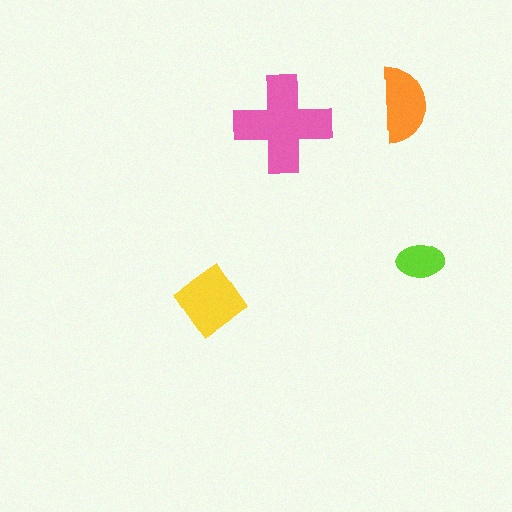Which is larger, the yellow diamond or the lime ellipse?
The yellow diamond.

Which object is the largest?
The pink cross.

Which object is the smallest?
The lime ellipse.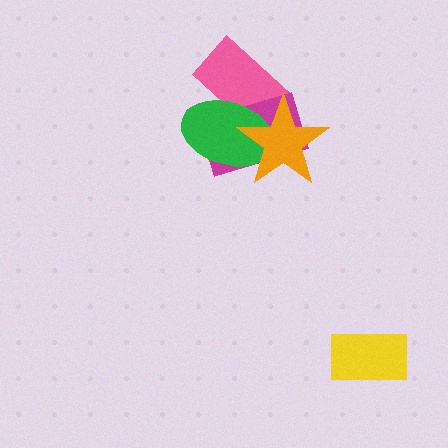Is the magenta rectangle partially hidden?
Yes, it is partially covered by another shape.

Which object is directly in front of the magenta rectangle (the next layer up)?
The green ellipse is directly in front of the magenta rectangle.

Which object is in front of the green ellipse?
The orange star is in front of the green ellipse.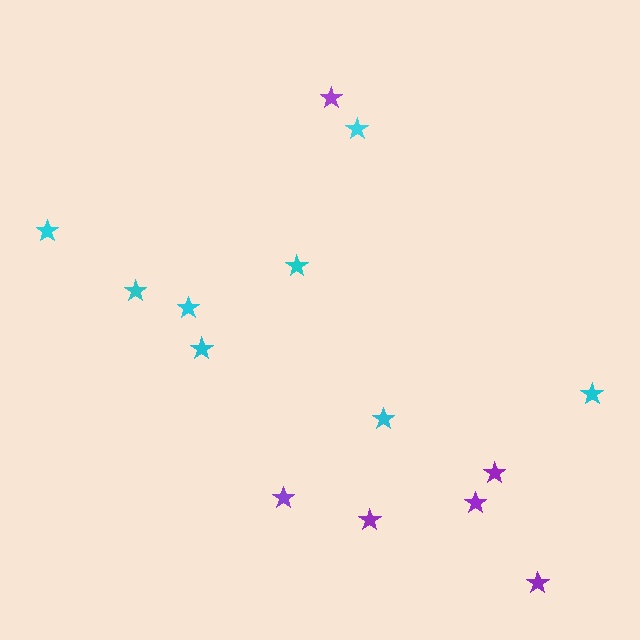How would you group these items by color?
There are 2 groups: one group of purple stars (6) and one group of cyan stars (8).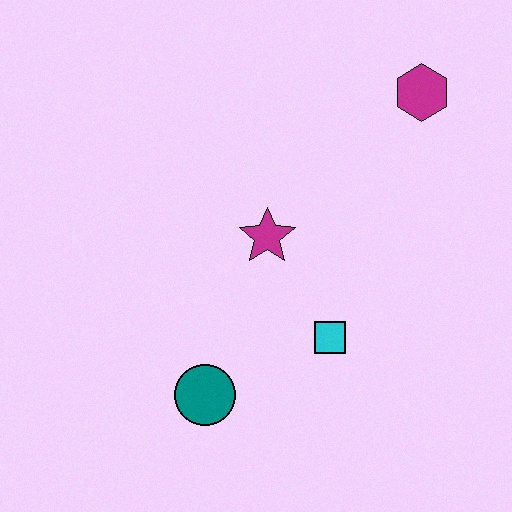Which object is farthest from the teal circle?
The magenta hexagon is farthest from the teal circle.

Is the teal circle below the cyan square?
Yes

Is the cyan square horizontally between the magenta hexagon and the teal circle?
Yes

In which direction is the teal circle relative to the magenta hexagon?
The teal circle is below the magenta hexagon.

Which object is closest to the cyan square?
The magenta star is closest to the cyan square.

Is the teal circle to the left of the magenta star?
Yes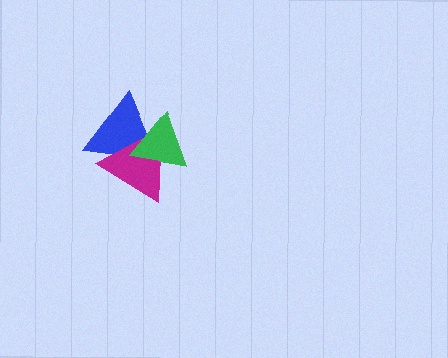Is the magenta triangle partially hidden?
Yes, it is partially covered by another shape.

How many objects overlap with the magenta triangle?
2 objects overlap with the magenta triangle.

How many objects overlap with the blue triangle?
2 objects overlap with the blue triangle.